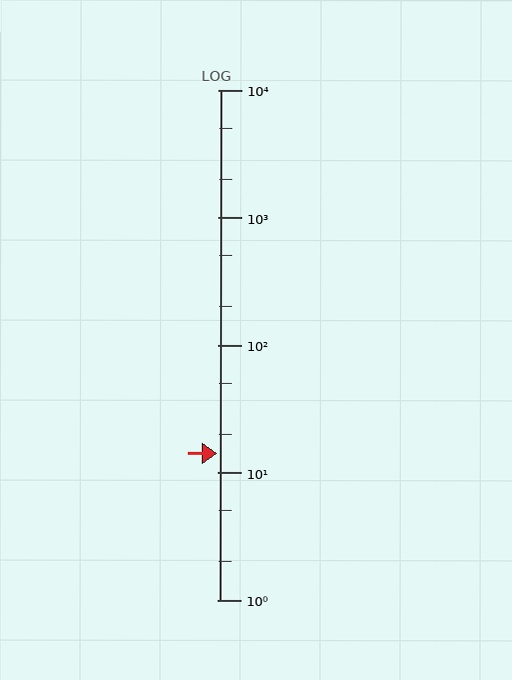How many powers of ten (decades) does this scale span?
The scale spans 4 decades, from 1 to 10000.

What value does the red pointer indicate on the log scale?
The pointer indicates approximately 14.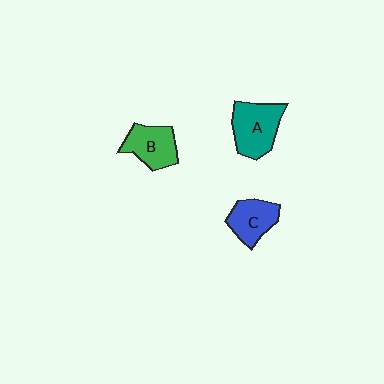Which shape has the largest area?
Shape A (teal).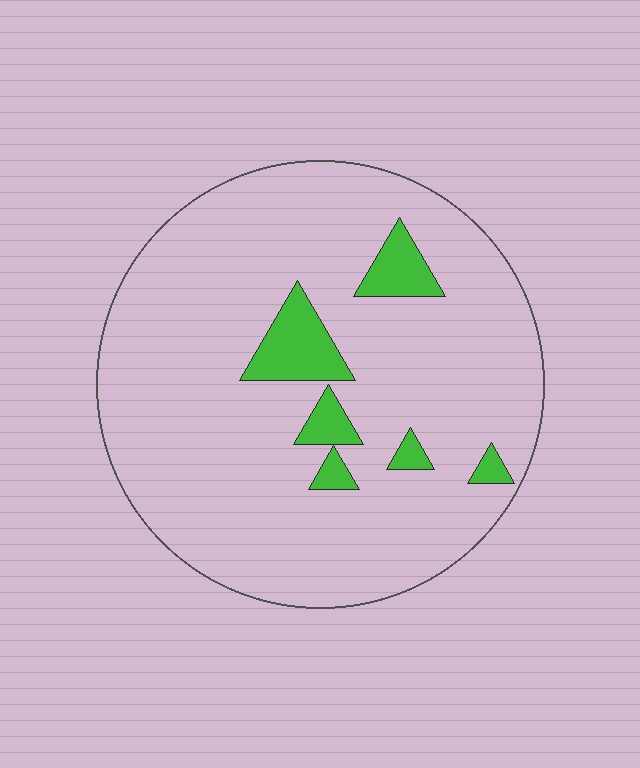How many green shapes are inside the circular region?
6.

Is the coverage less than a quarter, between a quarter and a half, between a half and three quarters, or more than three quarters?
Less than a quarter.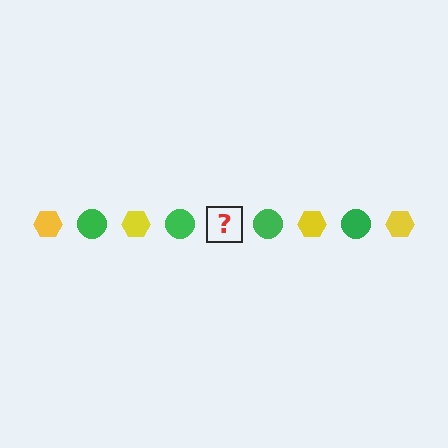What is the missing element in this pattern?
The missing element is a yellow hexagon.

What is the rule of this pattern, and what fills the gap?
The rule is that the pattern alternates between yellow hexagon and green circle. The gap should be filled with a yellow hexagon.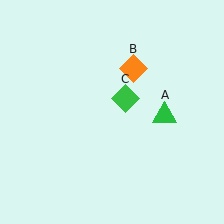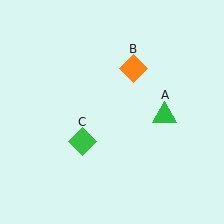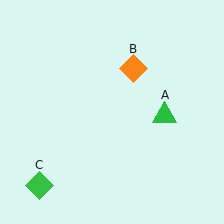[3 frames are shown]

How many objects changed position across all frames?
1 object changed position: green diamond (object C).